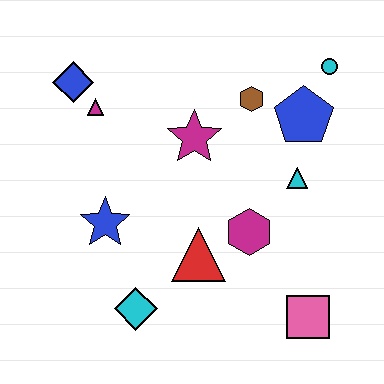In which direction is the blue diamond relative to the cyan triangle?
The blue diamond is to the left of the cyan triangle.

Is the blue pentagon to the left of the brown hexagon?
No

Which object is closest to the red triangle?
The magenta hexagon is closest to the red triangle.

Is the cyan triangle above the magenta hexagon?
Yes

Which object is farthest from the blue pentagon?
The cyan diamond is farthest from the blue pentagon.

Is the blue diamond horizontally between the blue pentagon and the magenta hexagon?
No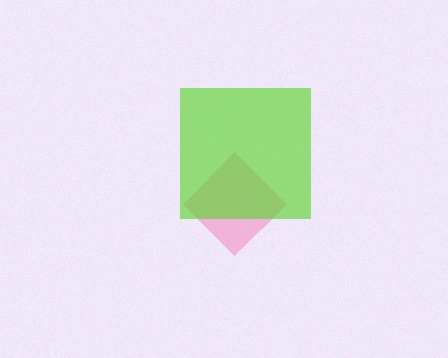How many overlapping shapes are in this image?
There are 2 overlapping shapes in the image.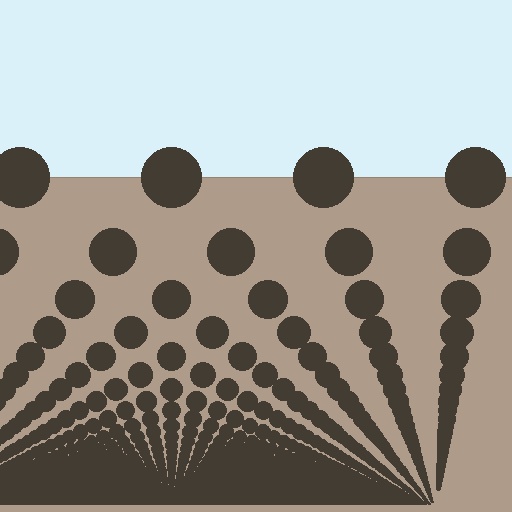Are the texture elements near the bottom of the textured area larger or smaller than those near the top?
Smaller. The gradient is inverted — elements near the bottom are smaller and denser.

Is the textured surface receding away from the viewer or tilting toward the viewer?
The surface appears to tilt toward the viewer. Texture elements get larger and sparser toward the top.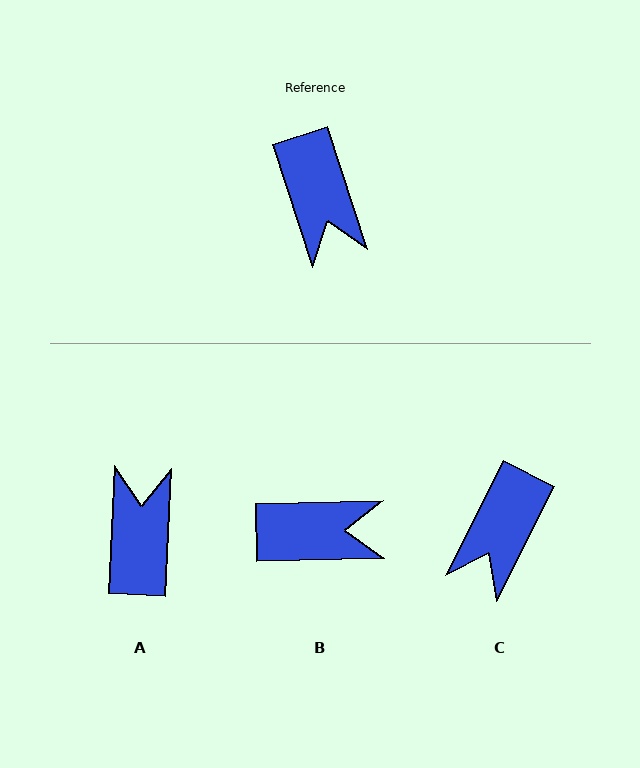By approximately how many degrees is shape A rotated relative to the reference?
Approximately 159 degrees counter-clockwise.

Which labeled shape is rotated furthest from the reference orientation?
A, about 159 degrees away.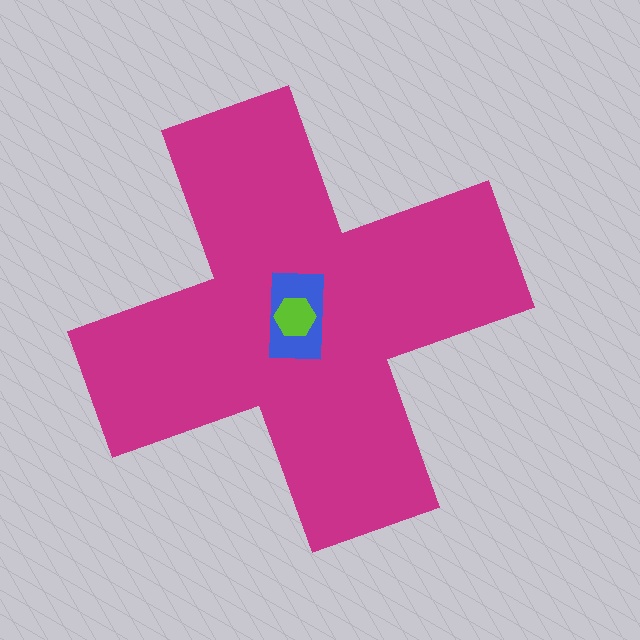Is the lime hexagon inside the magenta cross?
Yes.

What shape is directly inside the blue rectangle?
The lime hexagon.